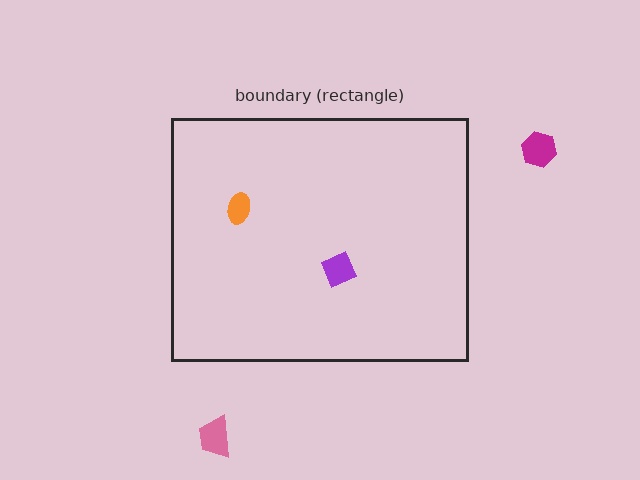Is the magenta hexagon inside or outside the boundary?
Outside.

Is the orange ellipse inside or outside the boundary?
Inside.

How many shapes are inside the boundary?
2 inside, 2 outside.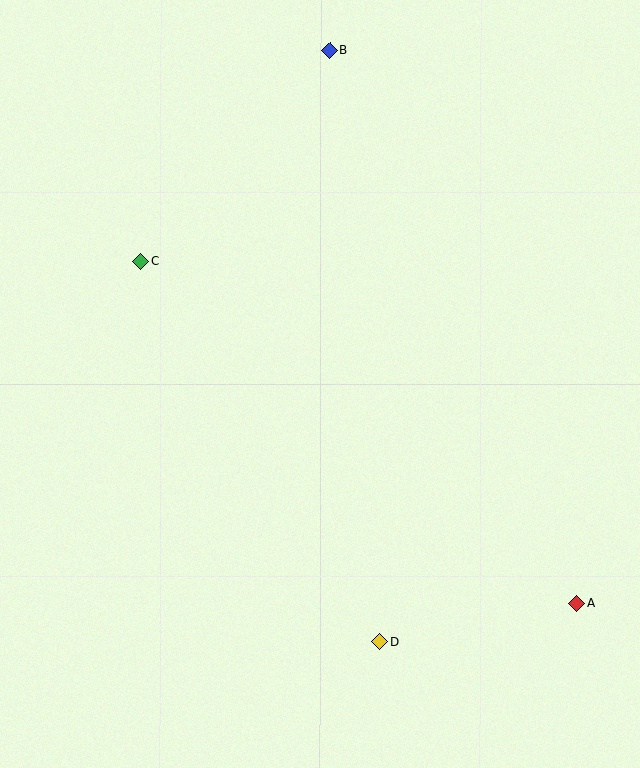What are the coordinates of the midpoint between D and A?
The midpoint between D and A is at (478, 623).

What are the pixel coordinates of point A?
Point A is at (576, 604).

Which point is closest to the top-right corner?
Point B is closest to the top-right corner.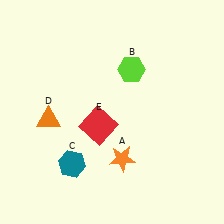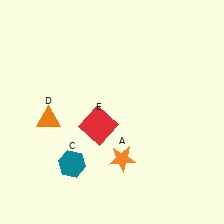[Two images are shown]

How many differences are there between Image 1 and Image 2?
There is 1 difference between the two images.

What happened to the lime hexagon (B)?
The lime hexagon (B) was removed in Image 2. It was in the top-right area of Image 1.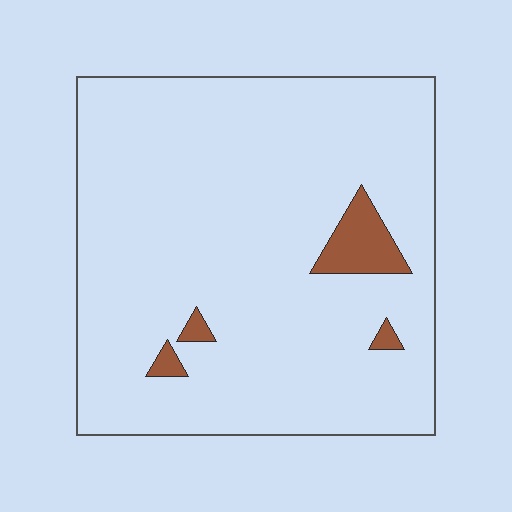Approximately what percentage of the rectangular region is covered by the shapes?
Approximately 5%.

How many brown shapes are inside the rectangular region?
4.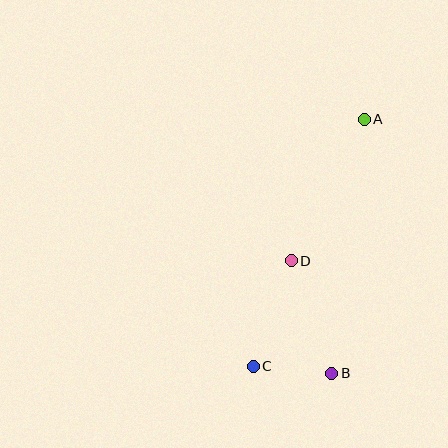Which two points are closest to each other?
Points B and C are closest to each other.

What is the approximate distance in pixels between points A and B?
The distance between A and B is approximately 256 pixels.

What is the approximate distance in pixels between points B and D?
The distance between B and D is approximately 119 pixels.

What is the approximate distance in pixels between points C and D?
The distance between C and D is approximately 111 pixels.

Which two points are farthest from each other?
Points A and C are farthest from each other.